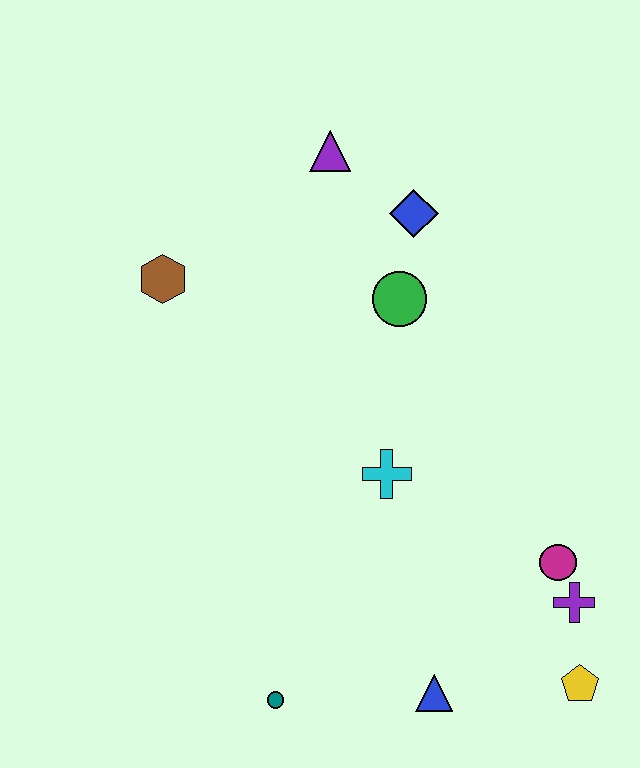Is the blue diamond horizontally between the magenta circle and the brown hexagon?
Yes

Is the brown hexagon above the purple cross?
Yes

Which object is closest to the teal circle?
The blue triangle is closest to the teal circle.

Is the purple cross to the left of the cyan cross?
No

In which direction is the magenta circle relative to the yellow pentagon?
The magenta circle is above the yellow pentagon.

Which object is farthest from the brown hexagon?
The yellow pentagon is farthest from the brown hexagon.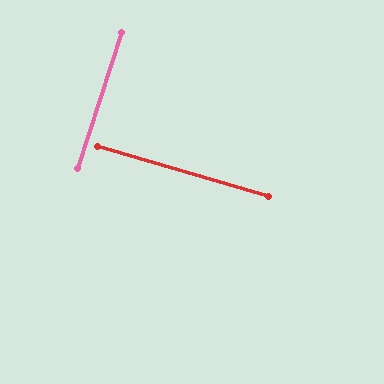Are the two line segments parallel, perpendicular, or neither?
Perpendicular — they meet at approximately 88°.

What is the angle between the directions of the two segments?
Approximately 88 degrees.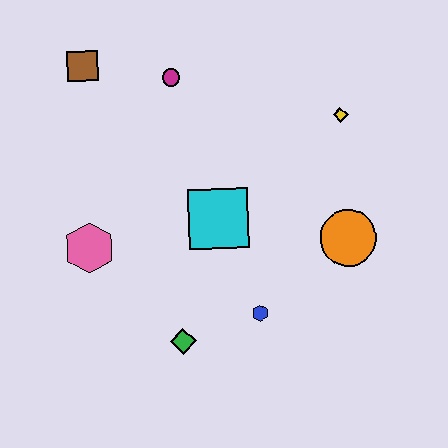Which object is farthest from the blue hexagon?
The brown square is farthest from the blue hexagon.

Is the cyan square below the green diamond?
No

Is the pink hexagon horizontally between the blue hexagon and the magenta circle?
No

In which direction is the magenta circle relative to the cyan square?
The magenta circle is above the cyan square.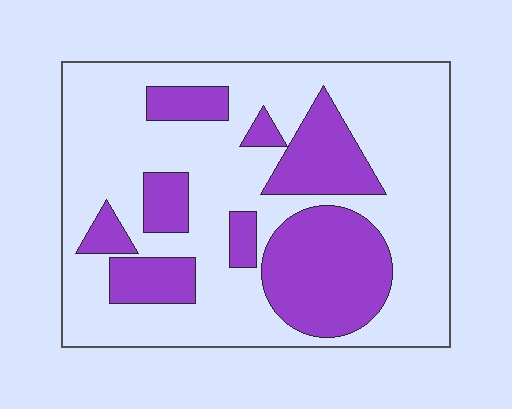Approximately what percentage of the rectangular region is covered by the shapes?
Approximately 30%.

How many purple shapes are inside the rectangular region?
8.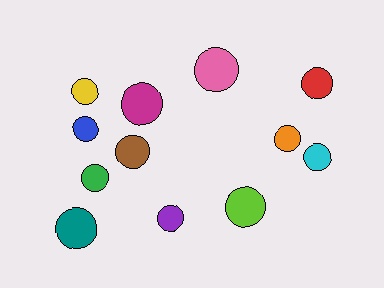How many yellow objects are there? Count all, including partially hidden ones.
There is 1 yellow object.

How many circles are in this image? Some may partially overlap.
There are 12 circles.